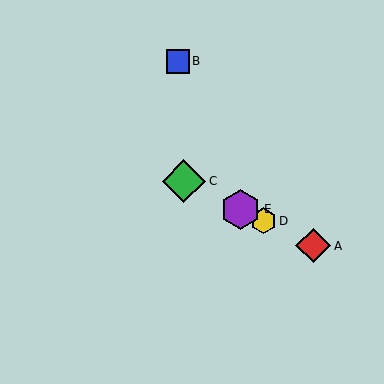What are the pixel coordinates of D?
Object D is at (263, 221).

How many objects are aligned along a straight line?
4 objects (A, C, D, E) are aligned along a straight line.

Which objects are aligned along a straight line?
Objects A, C, D, E are aligned along a straight line.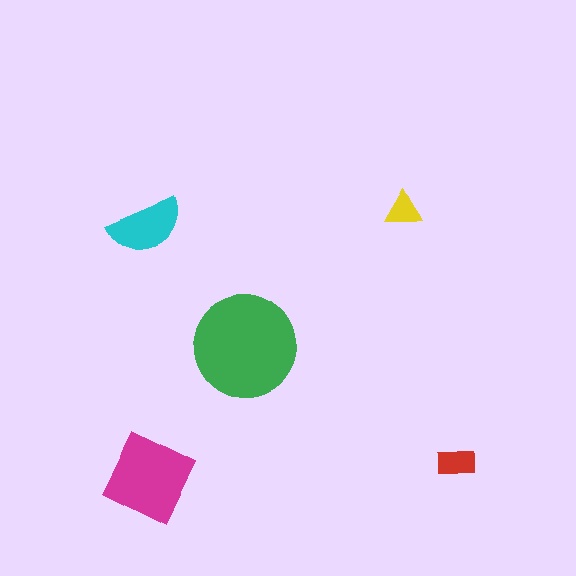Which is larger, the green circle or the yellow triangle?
The green circle.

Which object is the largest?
The green circle.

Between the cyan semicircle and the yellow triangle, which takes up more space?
The cyan semicircle.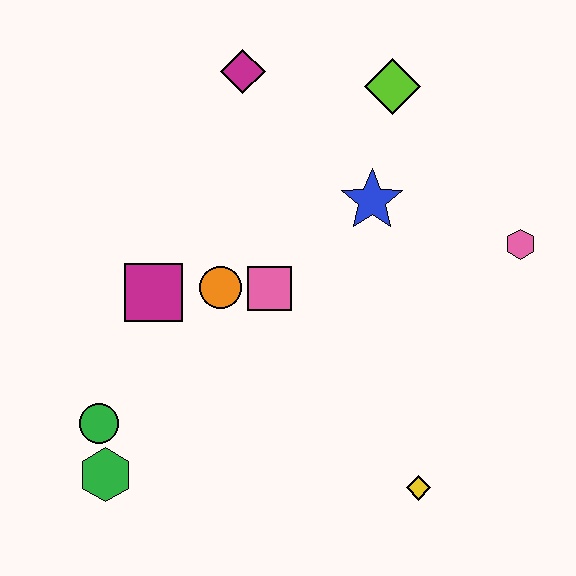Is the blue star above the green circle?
Yes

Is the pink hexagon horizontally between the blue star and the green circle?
No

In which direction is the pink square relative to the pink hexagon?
The pink square is to the left of the pink hexagon.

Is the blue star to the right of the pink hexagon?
No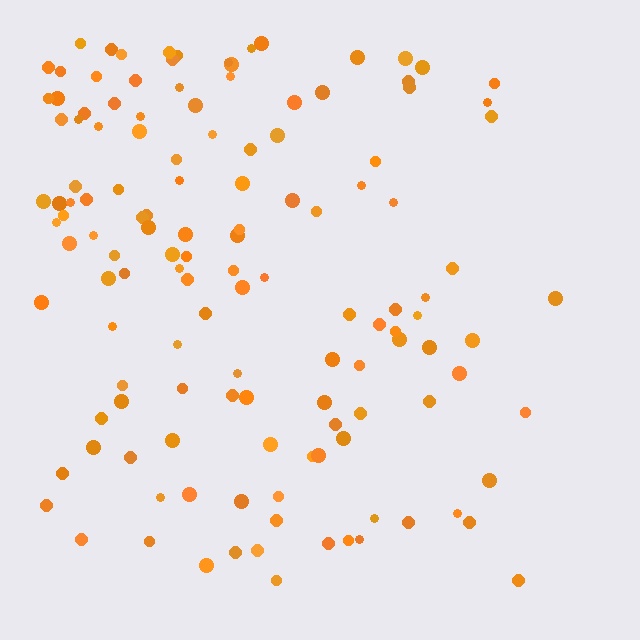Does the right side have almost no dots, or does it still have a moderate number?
Still a moderate number, just noticeably fewer than the left.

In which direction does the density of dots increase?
From right to left, with the left side densest.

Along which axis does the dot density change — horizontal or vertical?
Horizontal.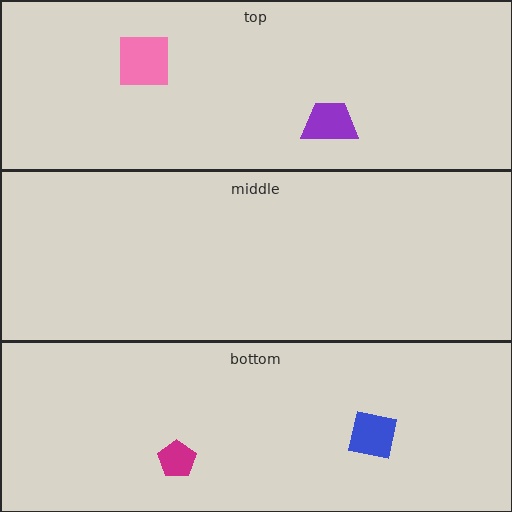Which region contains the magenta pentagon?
The bottom region.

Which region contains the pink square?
The top region.